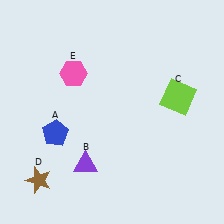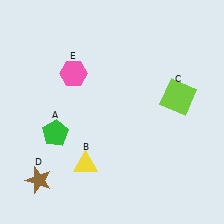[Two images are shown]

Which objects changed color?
A changed from blue to green. B changed from purple to yellow.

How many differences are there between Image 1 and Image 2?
There are 2 differences between the two images.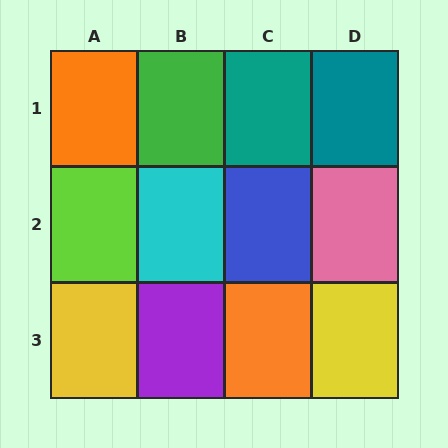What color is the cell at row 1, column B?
Green.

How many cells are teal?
2 cells are teal.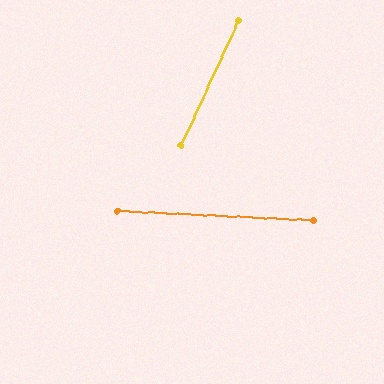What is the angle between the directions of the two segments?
Approximately 68 degrees.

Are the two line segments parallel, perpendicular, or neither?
Neither parallel nor perpendicular — they differ by about 68°.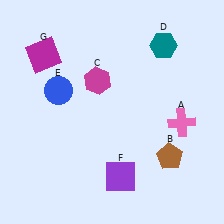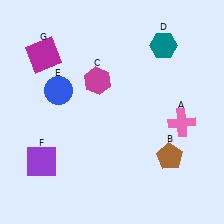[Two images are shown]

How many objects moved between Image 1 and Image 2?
1 object moved between the two images.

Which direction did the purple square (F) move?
The purple square (F) moved left.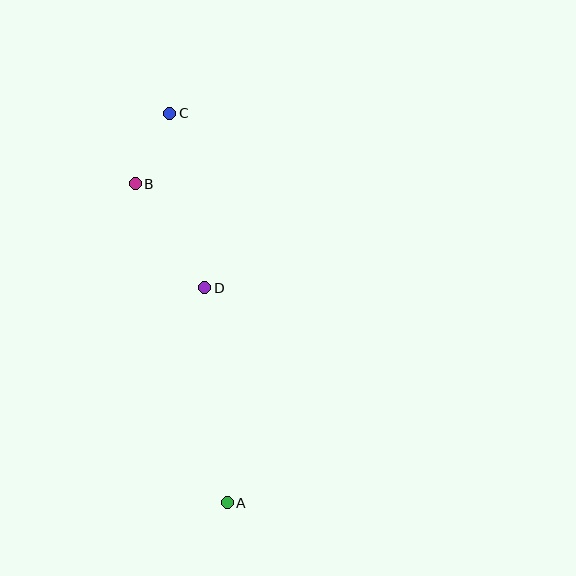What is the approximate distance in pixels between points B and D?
The distance between B and D is approximately 125 pixels.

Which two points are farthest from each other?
Points A and C are farthest from each other.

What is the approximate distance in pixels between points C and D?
The distance between C and D is approximately 178 pixels.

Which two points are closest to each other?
Points B and C are closest to each other.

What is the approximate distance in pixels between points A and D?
The distance between A and D is approximately 216 pixels.